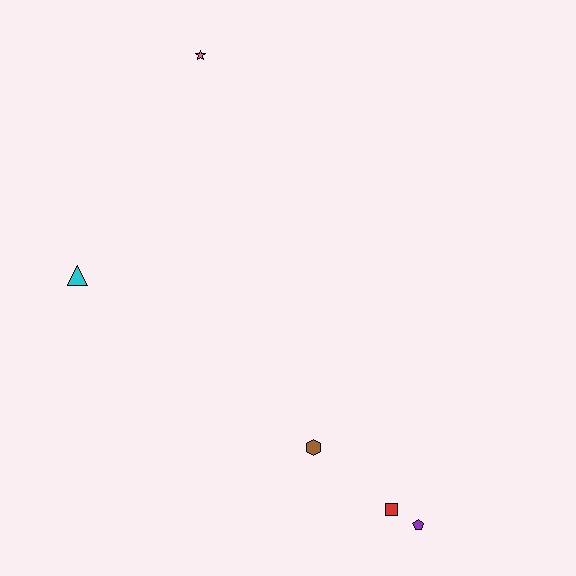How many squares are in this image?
There is 1 square.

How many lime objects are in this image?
There are no lime objects.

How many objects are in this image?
There are 5 objects.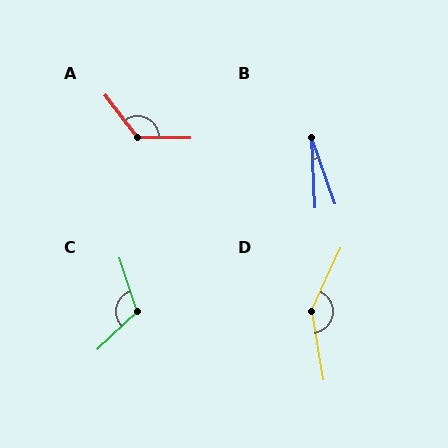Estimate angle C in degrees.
Approximately 116 degrees.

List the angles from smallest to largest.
B (16°), C (116°), A (129°), D (146°).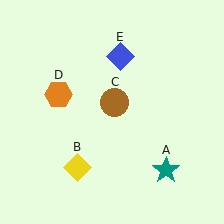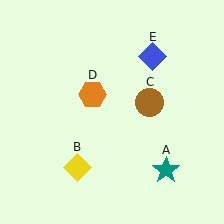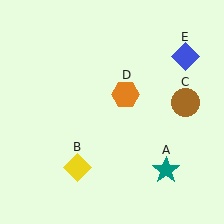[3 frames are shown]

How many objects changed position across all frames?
3 objects changed position: brown circle (object C), orange hexagon (object D), blue diamond (object E).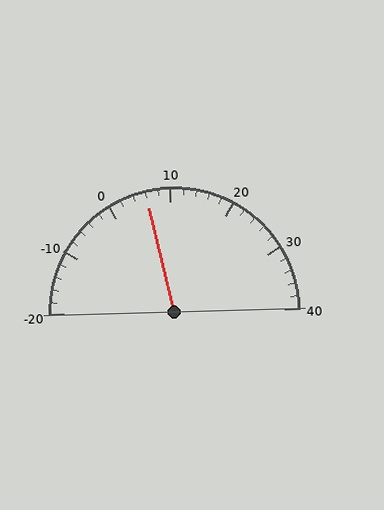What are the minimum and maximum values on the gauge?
The gauge ranges from -20 to 40.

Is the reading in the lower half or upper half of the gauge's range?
The reading is in the lower half of the range (-20 to 40).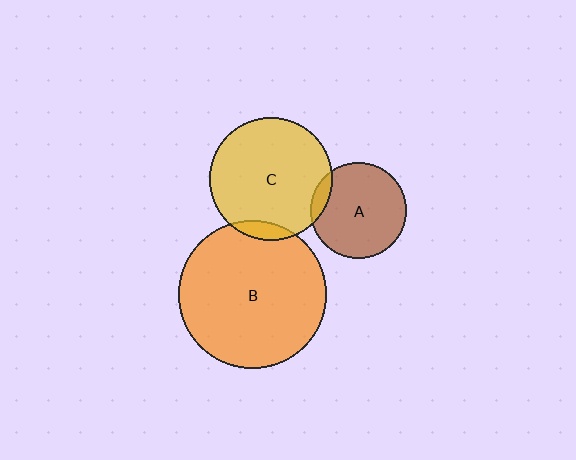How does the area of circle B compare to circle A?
Approximately 2.4 times.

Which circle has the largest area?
Circle B (orange).